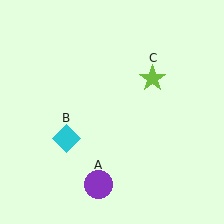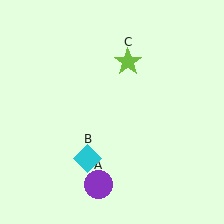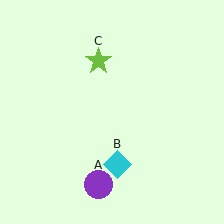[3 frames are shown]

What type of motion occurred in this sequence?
The cyan diamond (object B), lime star (object C) rotated counterclockwise around the center of the scene.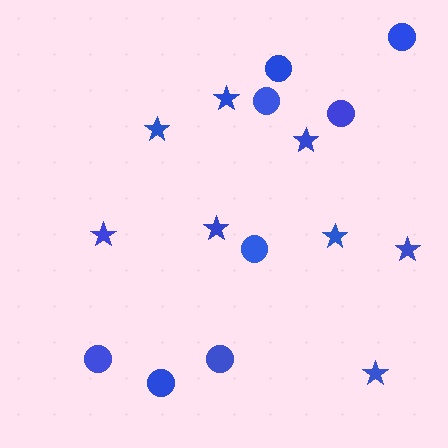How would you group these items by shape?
There are 2 groups: one group of circles (8) and one group of stars (8).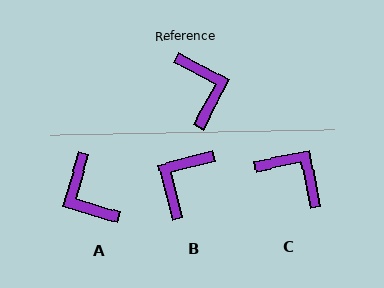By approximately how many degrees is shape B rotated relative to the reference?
Approximately 133 degrees counter-clockwise.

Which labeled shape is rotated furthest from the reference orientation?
A, about 168 degrees away.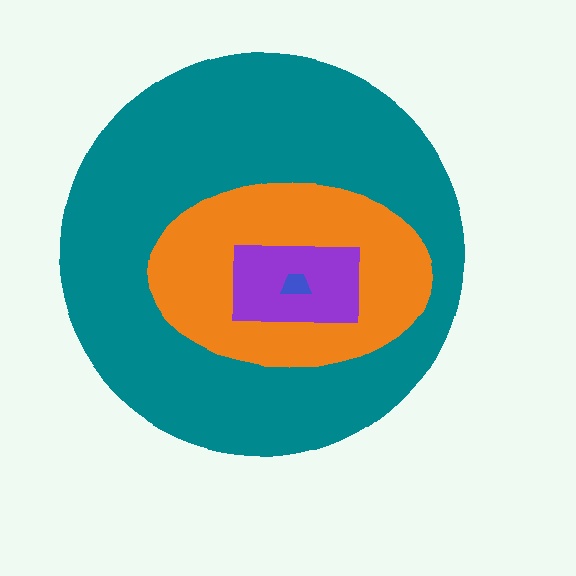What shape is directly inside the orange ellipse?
The purple rectangle.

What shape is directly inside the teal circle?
The orange ellipse.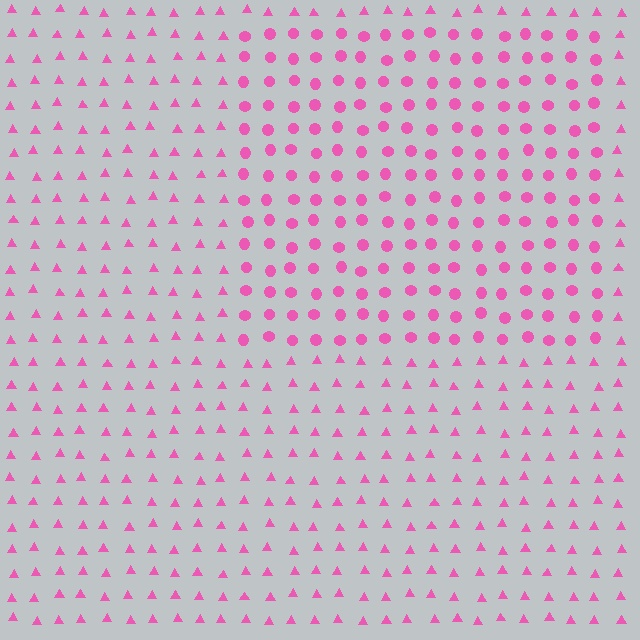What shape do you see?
I see a rectangle.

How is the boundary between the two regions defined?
The boundary is defined by a change in element shape: circles inside vs. triangles outside. All elements share the same color and spacing.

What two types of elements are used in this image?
The image uses circles inside the rectangle region and triangles outside it.